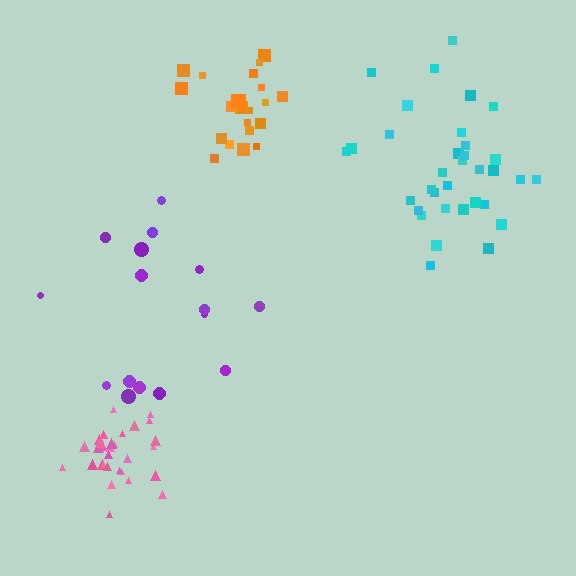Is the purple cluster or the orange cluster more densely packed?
Orange.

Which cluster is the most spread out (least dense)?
Purple.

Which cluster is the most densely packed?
Pink.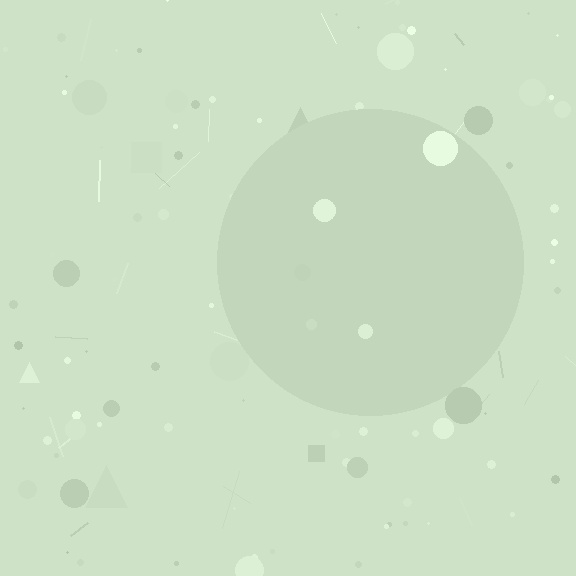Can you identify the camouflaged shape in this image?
The camouflaged shape is a circle.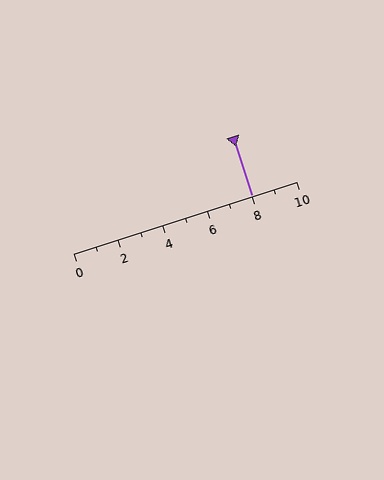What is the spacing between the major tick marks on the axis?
The major ticks are spaced 2 apart.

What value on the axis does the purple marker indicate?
The marker indicates approximately 8.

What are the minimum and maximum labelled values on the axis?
The axis runs from 0 to 10.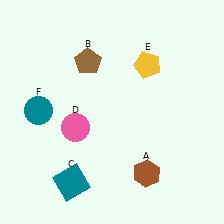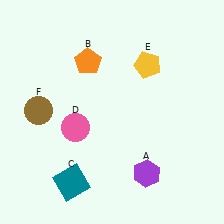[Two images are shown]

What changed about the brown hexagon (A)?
In Image 1, A is brown. In Image 2, it changed to purple.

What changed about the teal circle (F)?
In Image 1, F is teal. In Image 2, it changed to brown.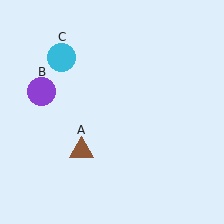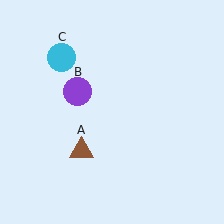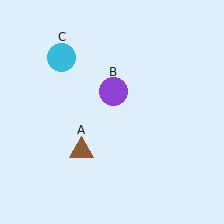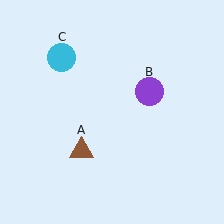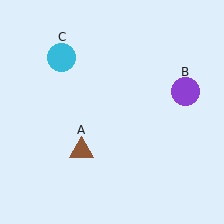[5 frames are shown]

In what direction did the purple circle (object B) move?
The purple circle (object B) moved right.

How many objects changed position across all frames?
1 object changed position: purple circle (object B).